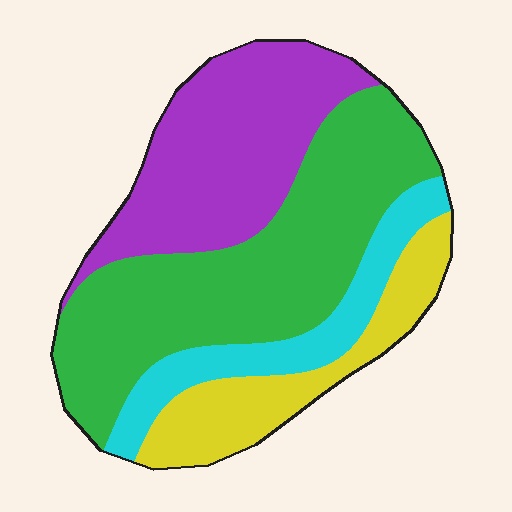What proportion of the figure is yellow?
Yellow takes up about one sixth (1/6) of the figure.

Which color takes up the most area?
Green, at roughly 40%.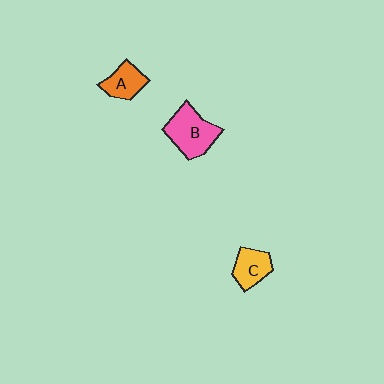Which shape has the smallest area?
Shape A (orange).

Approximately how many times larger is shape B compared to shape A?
Approximately 1.6 times.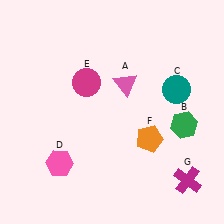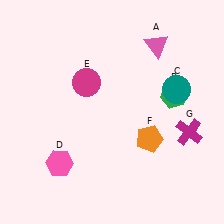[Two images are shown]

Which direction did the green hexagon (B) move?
The green hexagon (B) moved up.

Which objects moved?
The objects that moved are: the pink triangle (A), the green hexagon (B), the magenta cross (G).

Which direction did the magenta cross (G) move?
The magenta cross (G) moved up.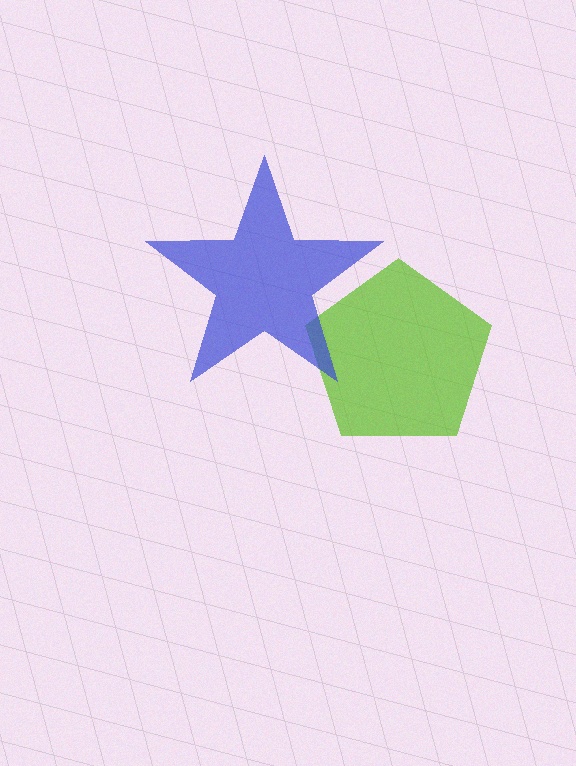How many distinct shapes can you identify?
There are 2 distinct shapes: a lime pentagon, a blue star.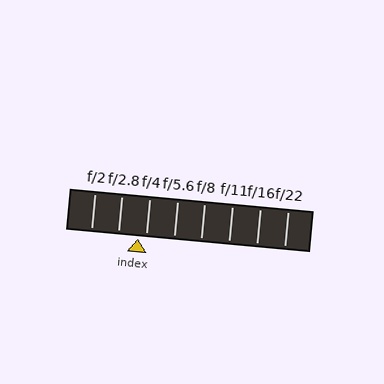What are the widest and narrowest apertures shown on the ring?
The widest aperture shown is f/2 and the narrowest is f/22.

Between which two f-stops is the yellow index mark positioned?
The index mark is between f/2.8 and f/4.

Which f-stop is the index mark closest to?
The index mark is closest to f/4.